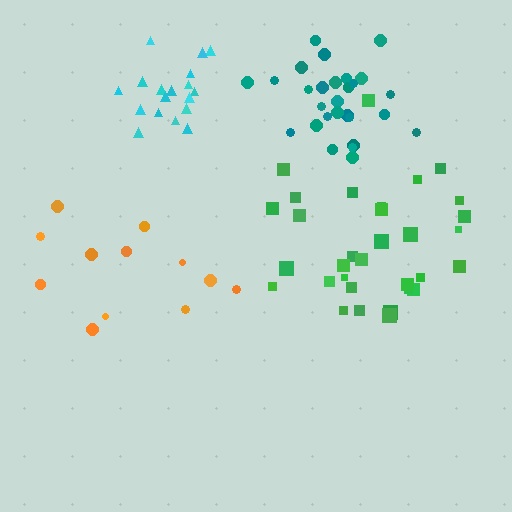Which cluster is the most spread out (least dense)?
Orange.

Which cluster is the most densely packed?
Cyan.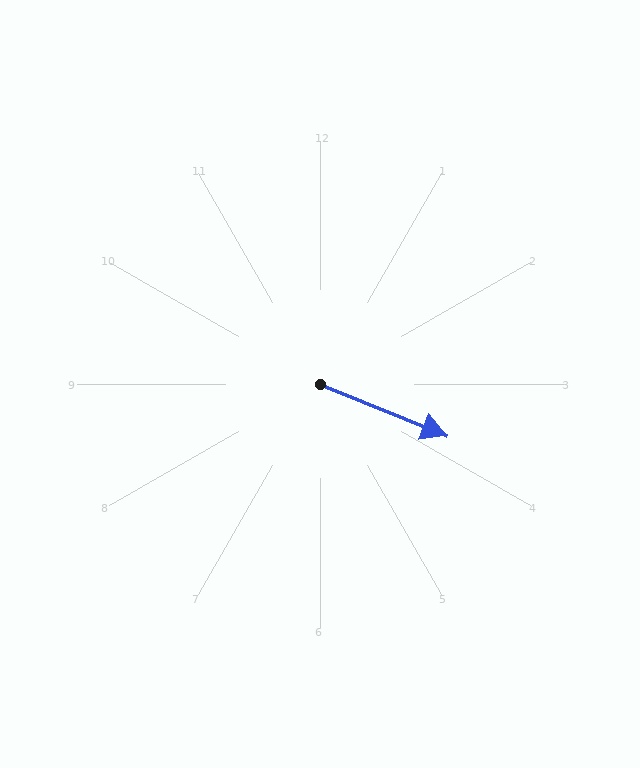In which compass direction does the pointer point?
East.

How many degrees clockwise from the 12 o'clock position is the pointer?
Approximately 112 degrees.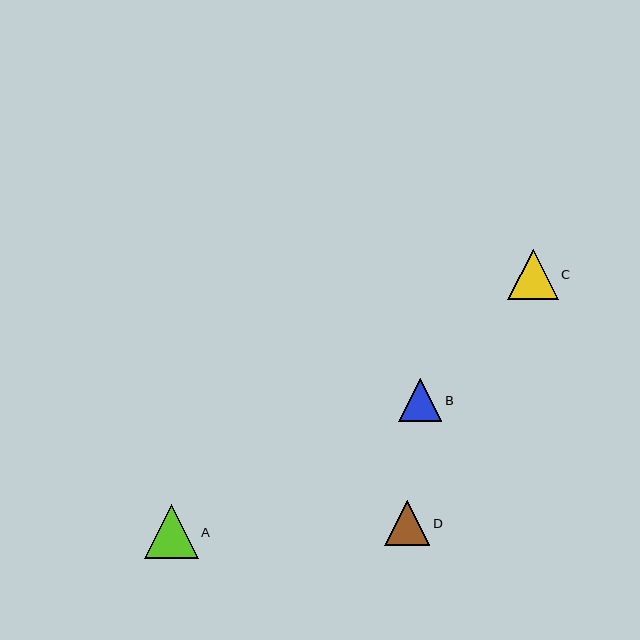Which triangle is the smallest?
Triangle B is the smallest with a size of approximately 43 pixels.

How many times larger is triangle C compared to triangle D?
Triangle C is approximately 1.1 times the size of triangle D.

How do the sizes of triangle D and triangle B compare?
Triangle D and triangle B are approximately the same size.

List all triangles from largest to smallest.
From largest to smallest: A, C, D, B.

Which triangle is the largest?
Triangle A is the largest with a size of approximately 54 pixels.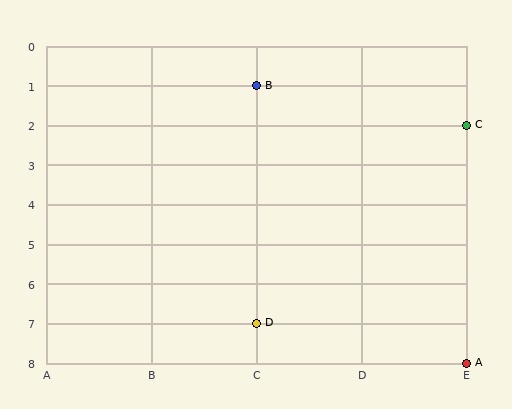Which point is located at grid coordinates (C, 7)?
Point D is at (C, 7).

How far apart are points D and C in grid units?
Points D and C are 2 columns and 5 rows apart (about 5.4 grid units diagonally).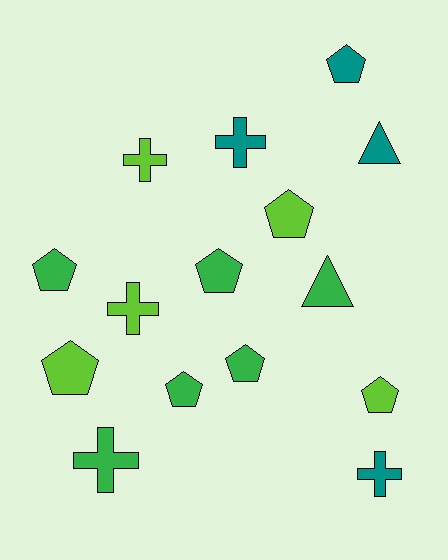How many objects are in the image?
There are 15 objects.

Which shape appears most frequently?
Pentagon, with 8 objects.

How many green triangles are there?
There is 1 green triangle.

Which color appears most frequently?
Green, with 6 objects.